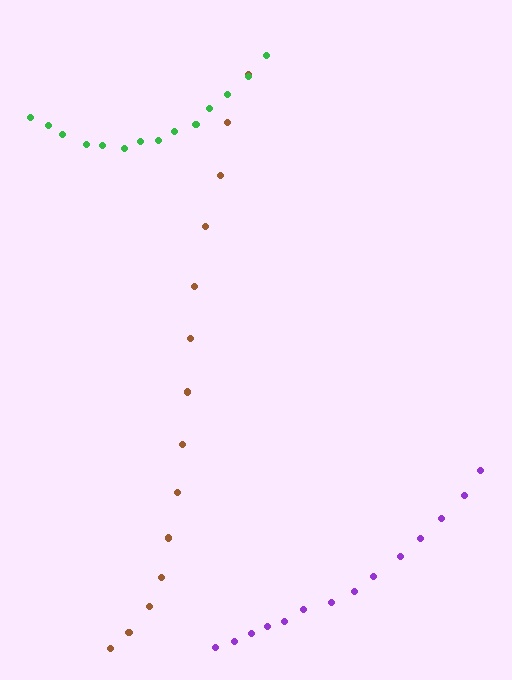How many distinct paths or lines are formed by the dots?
There are 3 distinct paths.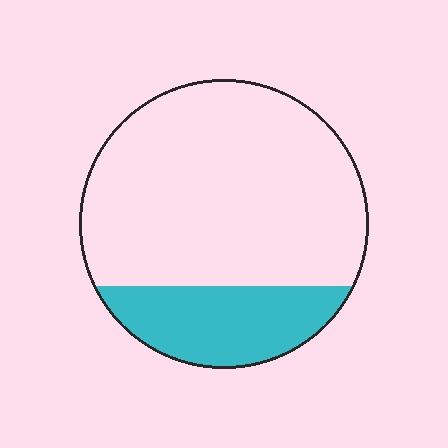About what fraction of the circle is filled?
About one quarter (1/4).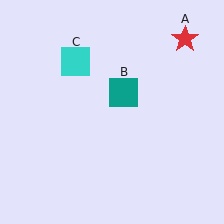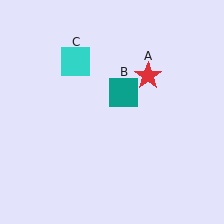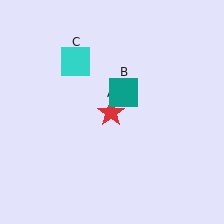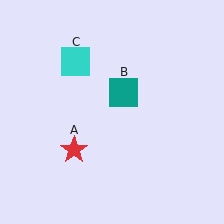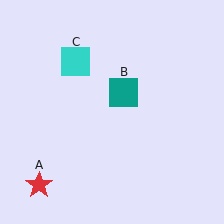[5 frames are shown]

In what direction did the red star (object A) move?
The red star (object A) moved down and to the left.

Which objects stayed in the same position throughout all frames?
Teal square (object B) and cyan square (object C) remained stationary.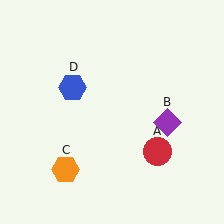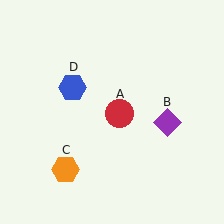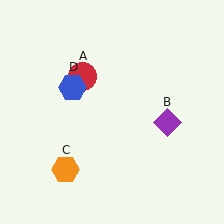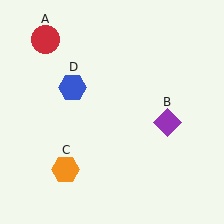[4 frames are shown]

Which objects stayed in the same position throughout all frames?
Purple diamond (object B) and orange hexagon (object C) and blue hexagon (object D) remained stationary.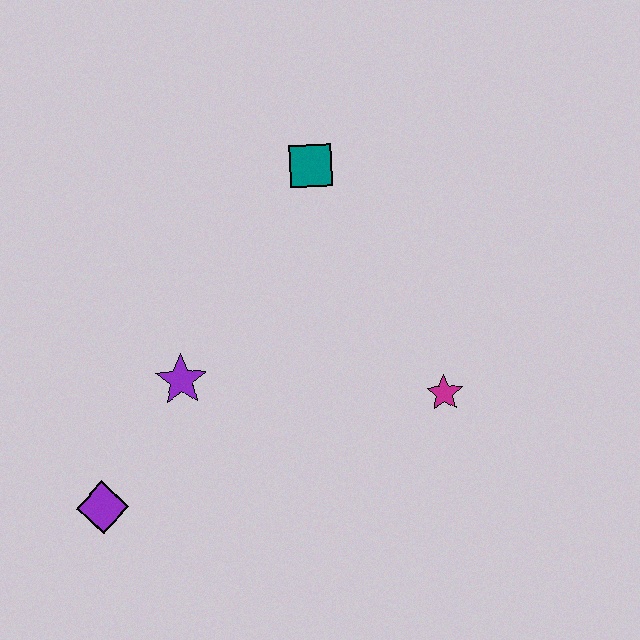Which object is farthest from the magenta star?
The purple diamond is farthest from the magenta star.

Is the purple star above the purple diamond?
Yes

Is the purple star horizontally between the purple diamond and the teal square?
Yes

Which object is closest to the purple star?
The purple diamond is closest to the purple star.